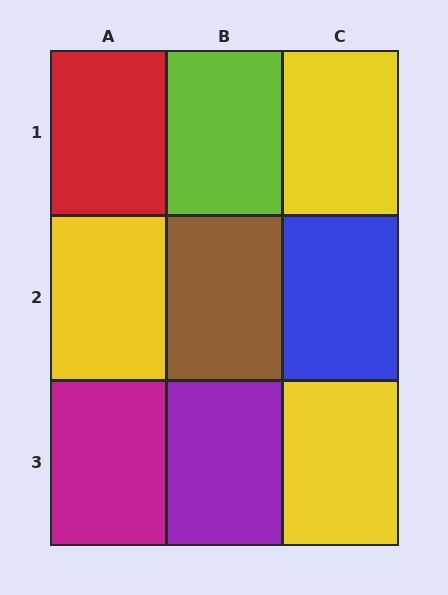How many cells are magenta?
1 cell is magenta.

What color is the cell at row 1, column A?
Red.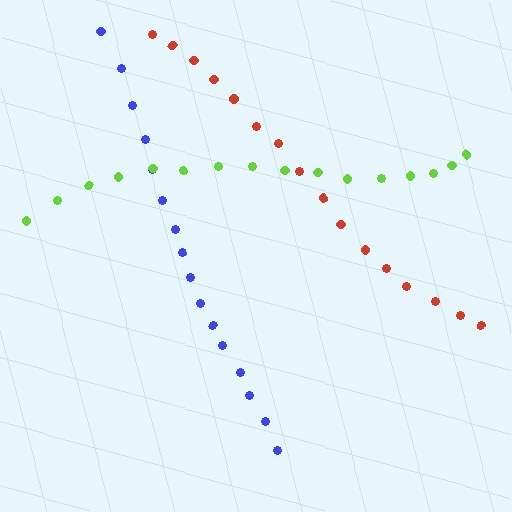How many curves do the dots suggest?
There are 3 distinct paths.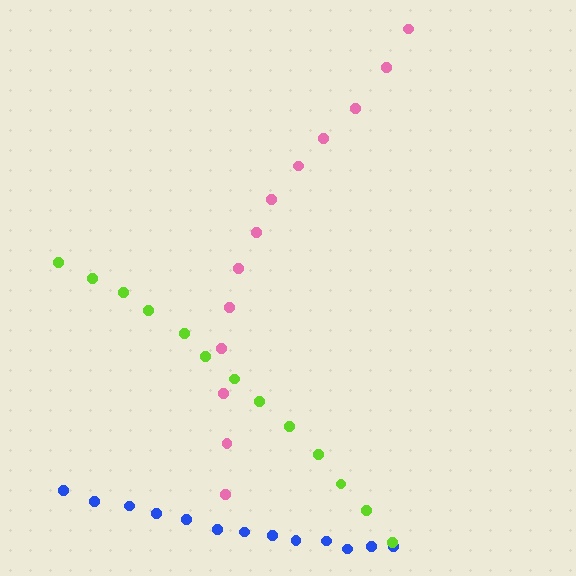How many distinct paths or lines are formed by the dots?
There are 3 distinct paths.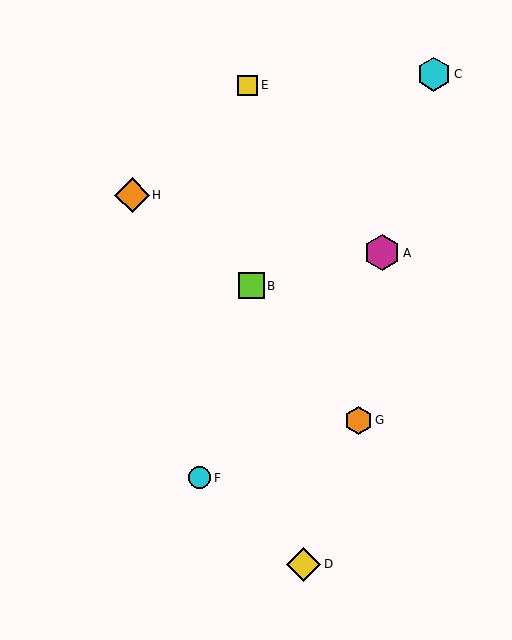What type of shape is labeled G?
Shape G is an orange hexagon.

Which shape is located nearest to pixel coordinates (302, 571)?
The yellow diamond (labeled D) at (303, 564) is nearest to that location.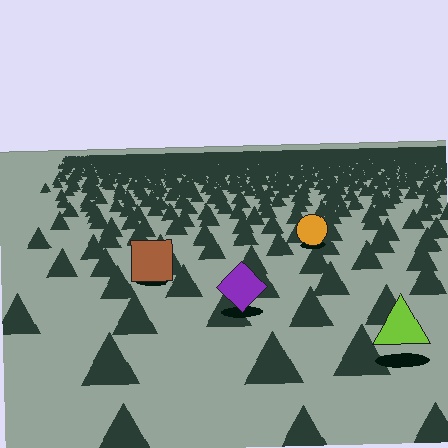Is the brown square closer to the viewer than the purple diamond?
No. The purple diamond is closer — you can tell from the texture gradient: the ground texture is coarser near it.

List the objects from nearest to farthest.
From nearest to farthest: the lime triangle, the purple diamond, the brown square, the orange circle.